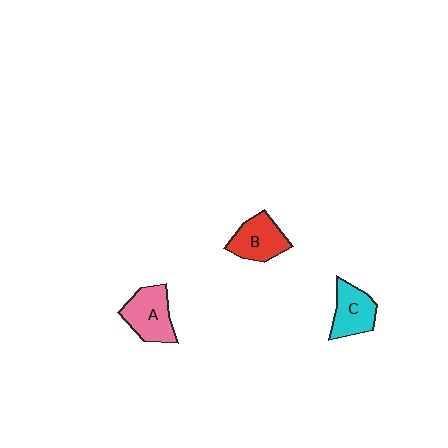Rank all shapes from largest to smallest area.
From largest to smallest: A (pink), B (red), C (cyan).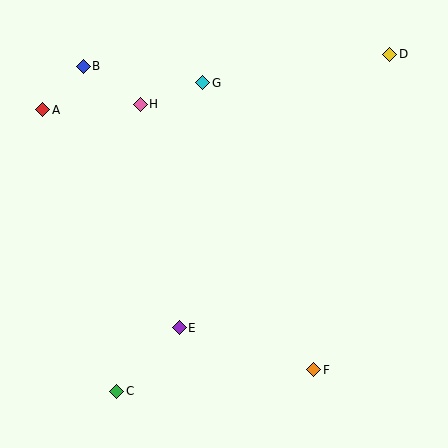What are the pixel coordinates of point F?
Point F is at (314, 370).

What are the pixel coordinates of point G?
Point G is at (203, 83).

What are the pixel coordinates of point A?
Point A is at (43, 110).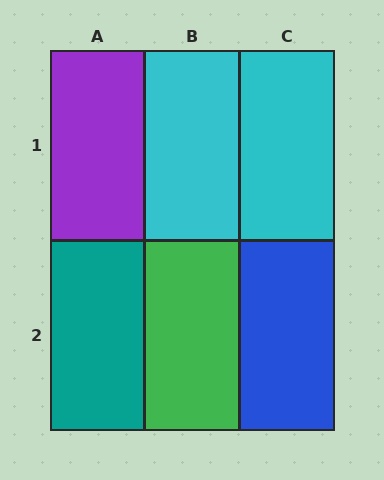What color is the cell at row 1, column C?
Cyan.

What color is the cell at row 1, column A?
Purple.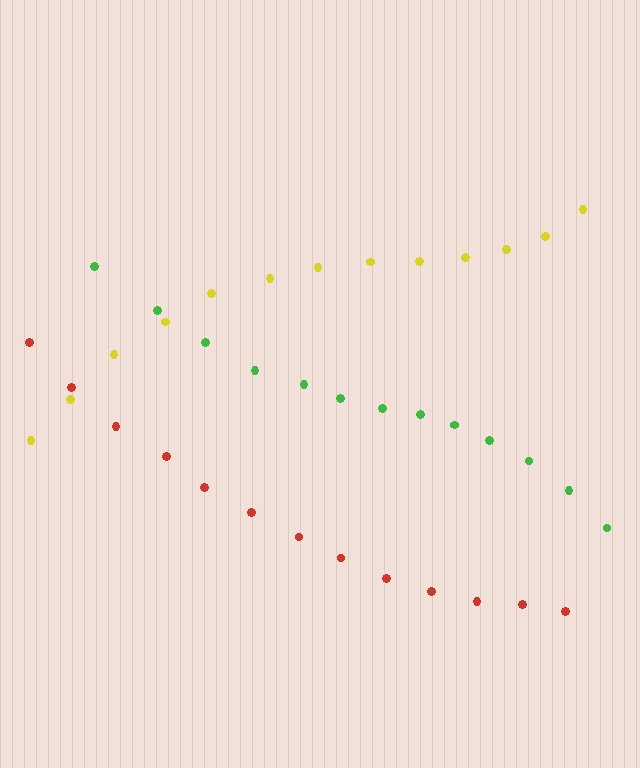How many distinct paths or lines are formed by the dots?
There are 3 distinct paths.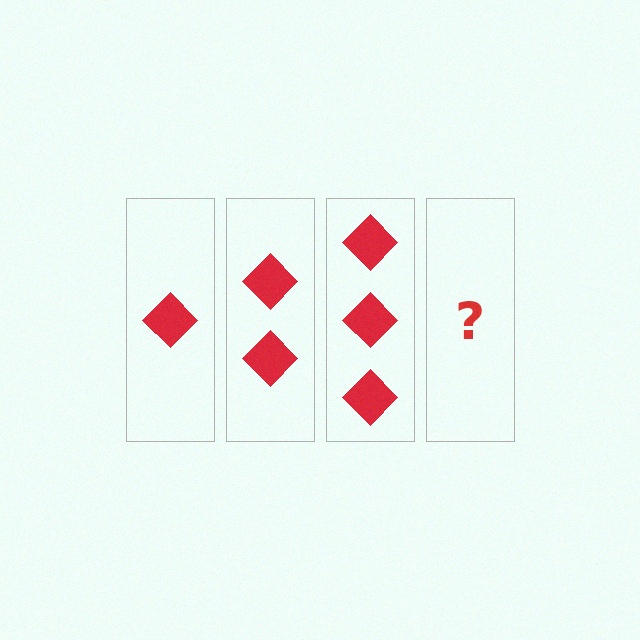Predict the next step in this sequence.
The next step is 4 diamonds.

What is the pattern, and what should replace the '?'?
The pattern is that each step adds one more diamond. The '?' should be 4 diamonds.